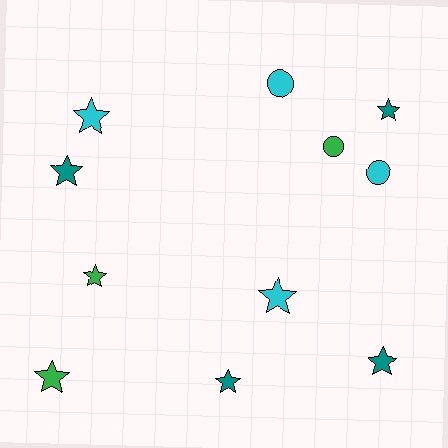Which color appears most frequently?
Teal, with 4 objects.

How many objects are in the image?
There are 11 objects.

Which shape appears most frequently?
Star, with 8 objects.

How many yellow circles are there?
There are no yellow circles.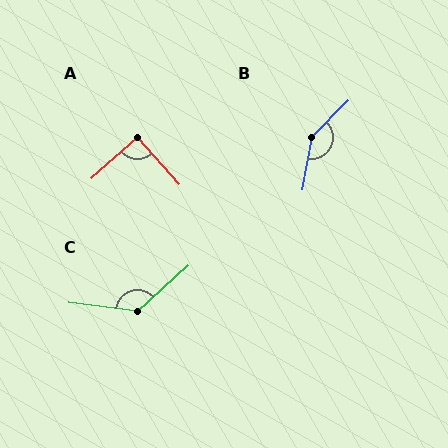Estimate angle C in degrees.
Approximately 130 degrees.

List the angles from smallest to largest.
A (90°), C (130°), B (145°).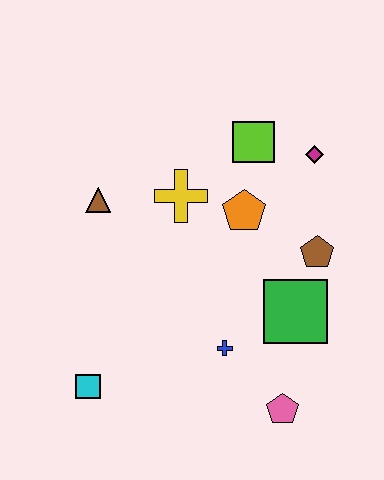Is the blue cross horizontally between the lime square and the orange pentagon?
No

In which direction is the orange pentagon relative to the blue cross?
The orange pentagon is above the blue cross.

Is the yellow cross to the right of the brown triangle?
Yes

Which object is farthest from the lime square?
The cyan square is farthest from the lime square.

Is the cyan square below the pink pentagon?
No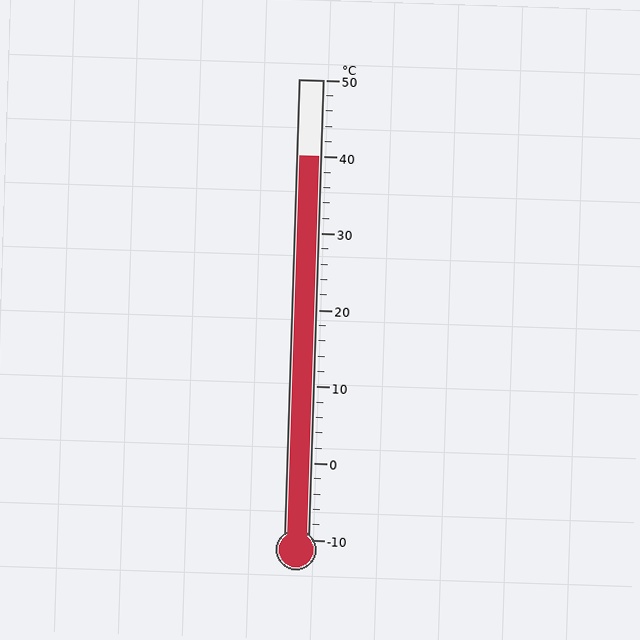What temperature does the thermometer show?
The thermometer shows approximately 40°C.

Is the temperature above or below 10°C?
The temperature is above 10°C.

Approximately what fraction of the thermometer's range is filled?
The thermometer is filled to approximately 85% of its range.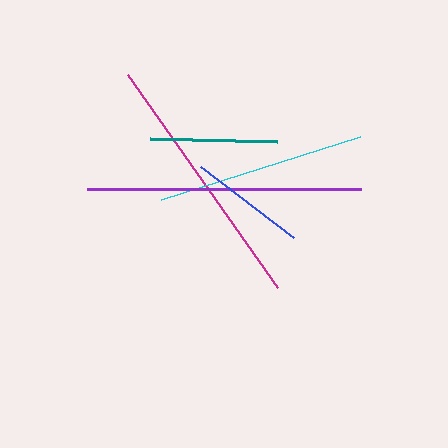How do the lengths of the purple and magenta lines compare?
The purple and magenta lines are approximately the same length.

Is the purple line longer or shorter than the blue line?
The purple line is longer than the blue line.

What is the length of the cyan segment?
The cyan segment is approximately 209 pixels long.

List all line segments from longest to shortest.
From longest to shortest: purple, magenta, cyan, teal, blue.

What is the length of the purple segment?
The purple segment is approximately 274 pixels long.